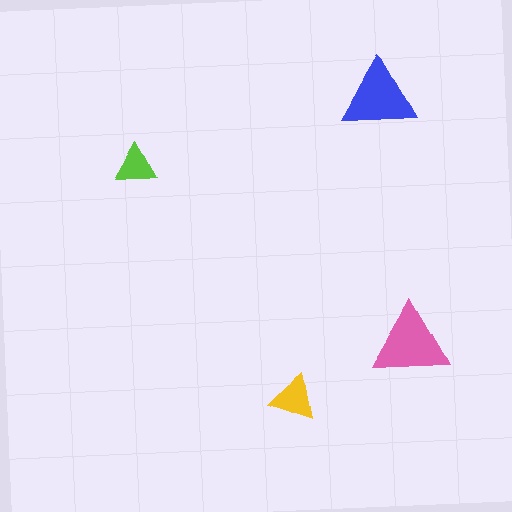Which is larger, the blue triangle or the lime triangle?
The blue one.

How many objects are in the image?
There are 4 objects in the image.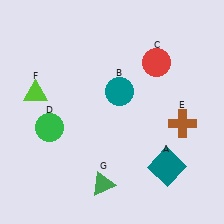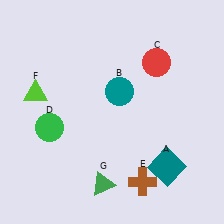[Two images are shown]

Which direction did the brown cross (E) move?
The brown cross (E) moved down.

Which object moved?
The brown cross (E) moved down.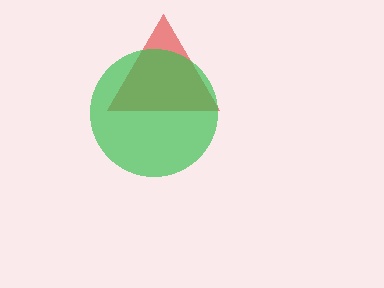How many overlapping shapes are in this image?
There are 2 overlapping shapes in the image.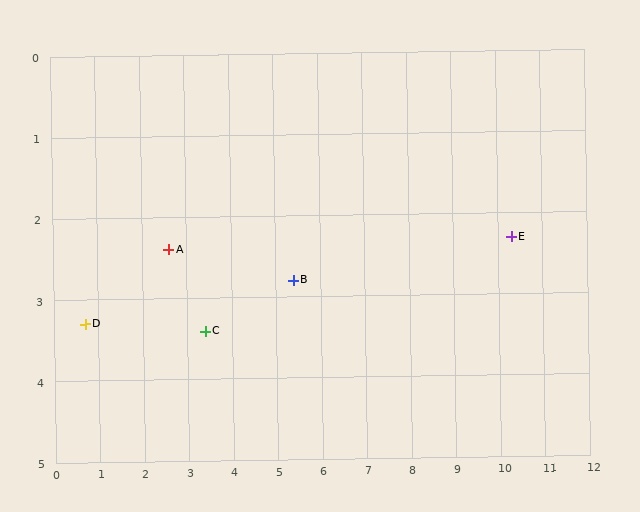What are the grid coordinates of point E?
Point E is at approximately (10.3, 2.3).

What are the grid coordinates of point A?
Point A is at approximately (2.6, 2.4).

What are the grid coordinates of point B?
Point B is at approximately (5.4, 2.8).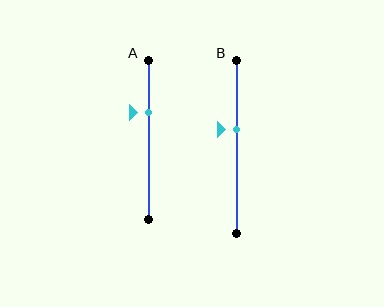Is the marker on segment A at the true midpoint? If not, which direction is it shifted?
No, the marker on segment A is shifted upward by about 17% of the segment length.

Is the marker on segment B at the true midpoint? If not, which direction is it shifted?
No, the marker on segment B is shifted upward by about 10% of the segment length.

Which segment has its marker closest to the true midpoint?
Segment B has its marker closest to the true midpoint.